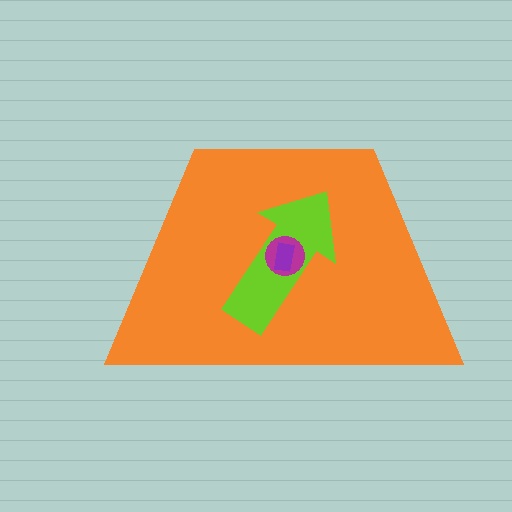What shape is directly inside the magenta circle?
The purple rectangle.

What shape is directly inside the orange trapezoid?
The lime arrow.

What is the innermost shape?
The purple rectangle.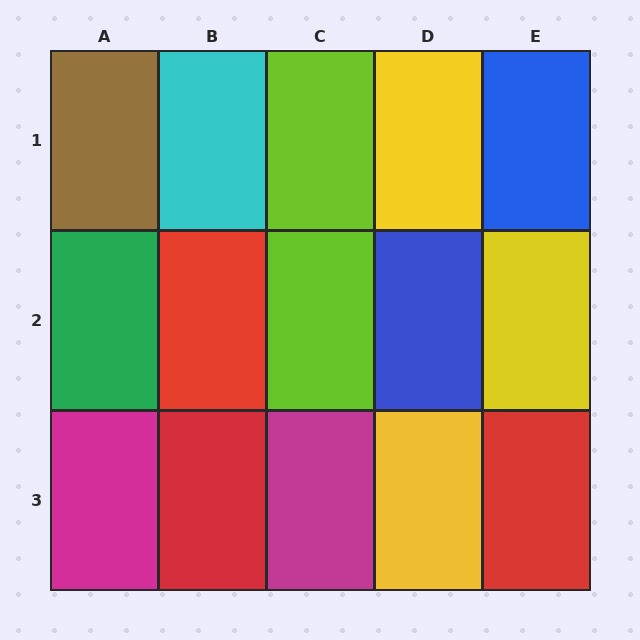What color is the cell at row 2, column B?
Red.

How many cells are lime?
2 cells are lime.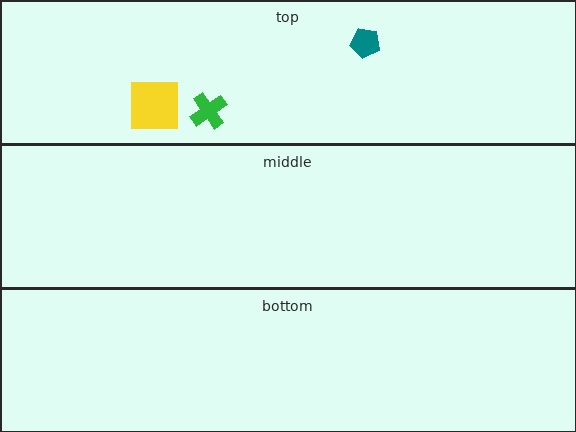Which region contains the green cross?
The top region.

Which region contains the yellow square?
The top region.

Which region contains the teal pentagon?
The top region.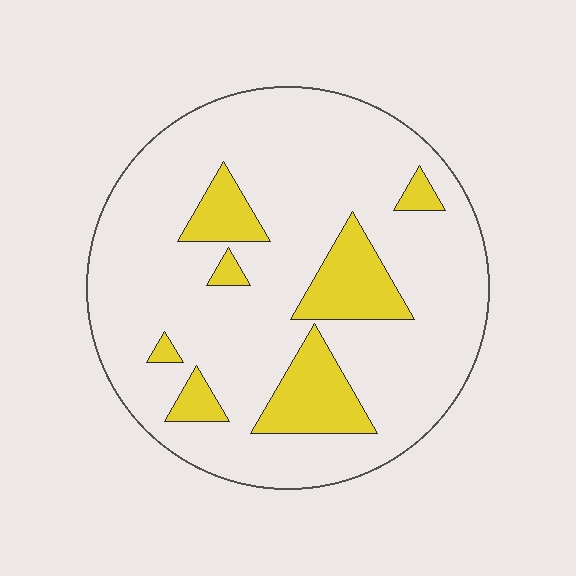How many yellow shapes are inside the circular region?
7.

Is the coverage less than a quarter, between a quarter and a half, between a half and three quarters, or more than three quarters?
Less than a quarter.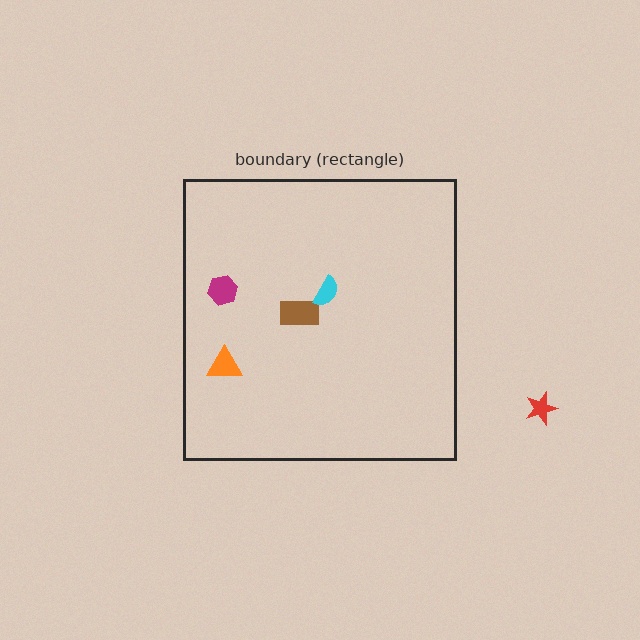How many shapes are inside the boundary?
4 inside, 1 outside.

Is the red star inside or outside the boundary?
Outside.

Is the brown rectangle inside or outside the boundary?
Inside.